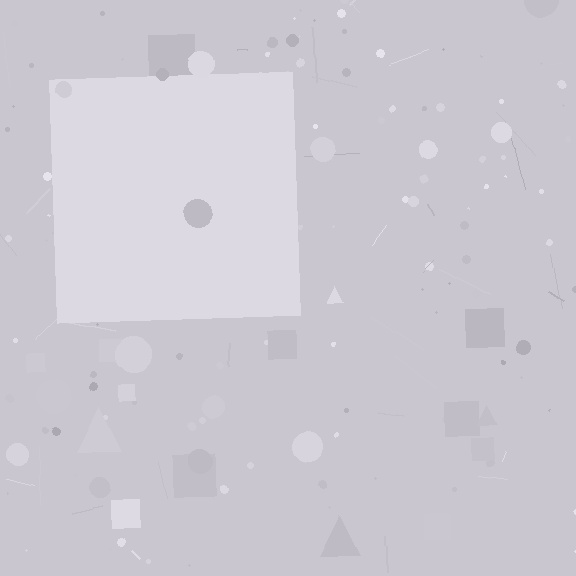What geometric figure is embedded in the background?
A square is embedded in the background.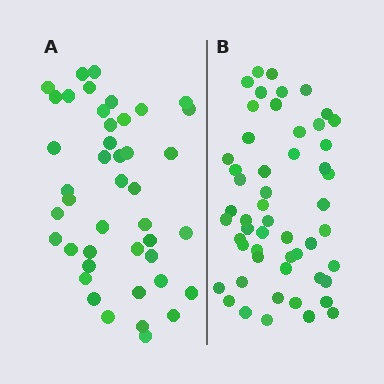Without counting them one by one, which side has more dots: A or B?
Region B (the right region) has more dots.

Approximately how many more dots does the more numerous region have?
Region B has roughly 10 or so more dots than region A.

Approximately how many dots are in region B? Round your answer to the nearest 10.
About 50 dots. (The exact count is 53, which rounds to 50.)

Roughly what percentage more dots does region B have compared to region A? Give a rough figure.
About 25% more.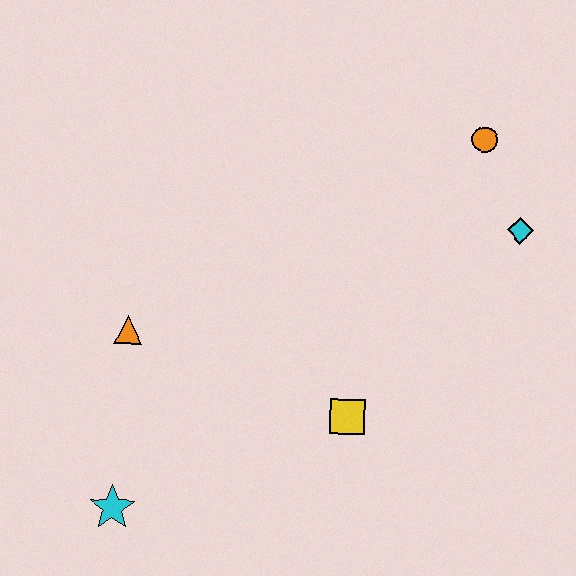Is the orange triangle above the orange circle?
No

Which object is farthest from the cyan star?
The orange circle is farthest from the cyan star.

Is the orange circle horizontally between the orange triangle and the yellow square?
No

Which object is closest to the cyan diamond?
The orange circle is closest to the cyan diamond.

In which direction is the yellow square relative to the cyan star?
The yellow square is to the right of the cyan star.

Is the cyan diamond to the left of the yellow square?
No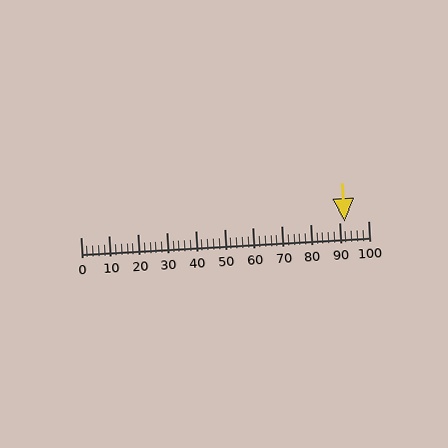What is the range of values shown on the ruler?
The ruler shows values from 0 to 100.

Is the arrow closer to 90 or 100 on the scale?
The arrow is closer to 90.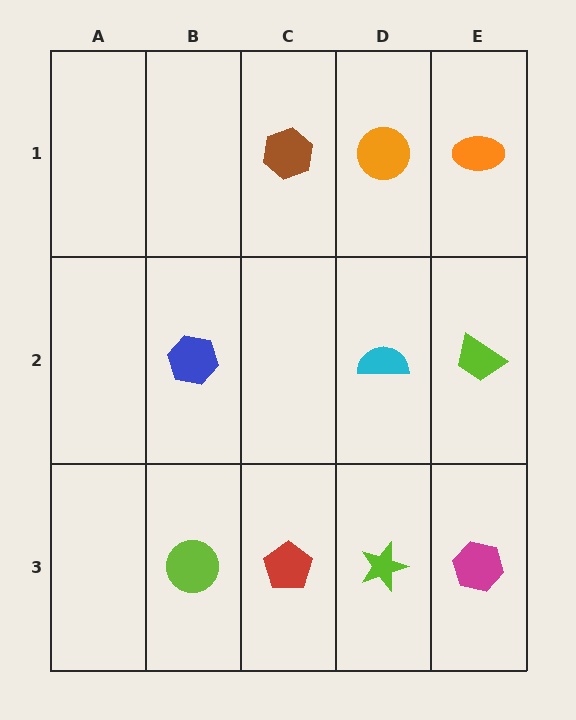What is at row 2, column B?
A blue hexagon.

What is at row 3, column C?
A red pentagon.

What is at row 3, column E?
A magenta hexagon.